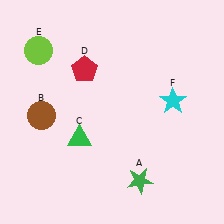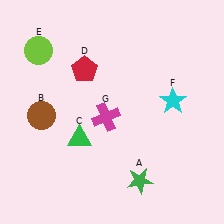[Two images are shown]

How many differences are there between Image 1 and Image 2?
There is 1 difference between the two images.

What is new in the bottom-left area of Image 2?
A magenta cross (G) was added in the bottom-left area of Image 2.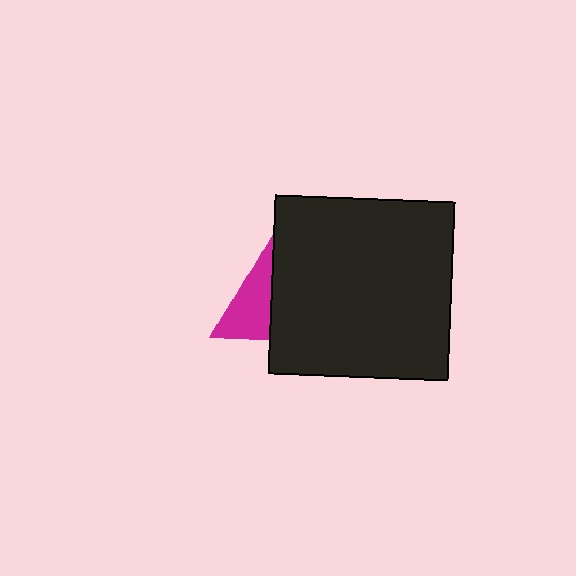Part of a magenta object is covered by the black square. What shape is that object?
It is a triangle.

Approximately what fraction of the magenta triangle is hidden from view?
Roughly 54% of the magenta triangle is hidden behind the black square.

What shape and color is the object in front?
The object in front is a black square.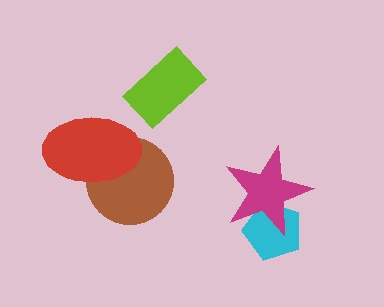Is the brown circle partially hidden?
Yes, it is partially covered by another shape.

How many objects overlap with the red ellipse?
1 object overlaps with the red ellipse.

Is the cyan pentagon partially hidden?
Yes, it is partially covered by another shape.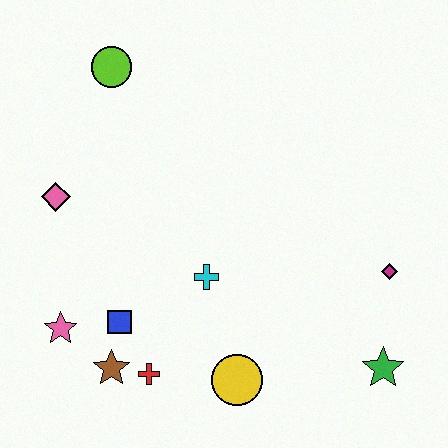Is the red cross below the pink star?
Yes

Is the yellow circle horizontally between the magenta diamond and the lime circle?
Yes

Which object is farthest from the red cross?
The lime circle is farthest from the red cross.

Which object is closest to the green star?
The magenta diamond is closest to the green star.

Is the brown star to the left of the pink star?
No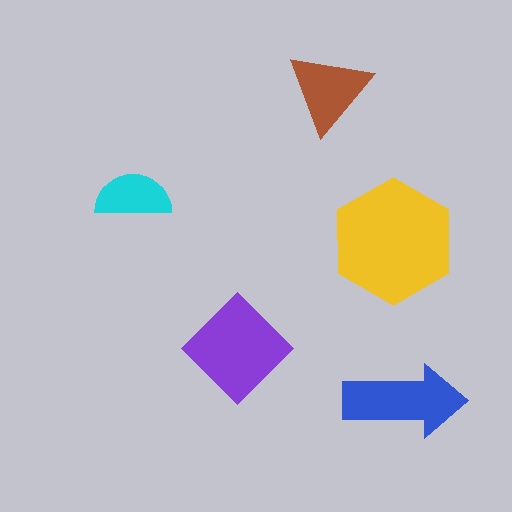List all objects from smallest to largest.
The cyan semicircle, the brown triangle, the blue arrow, the purple diamond, the yellow hexagon.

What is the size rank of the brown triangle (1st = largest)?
4th.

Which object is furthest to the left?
The cyan semicircle is leftmost.